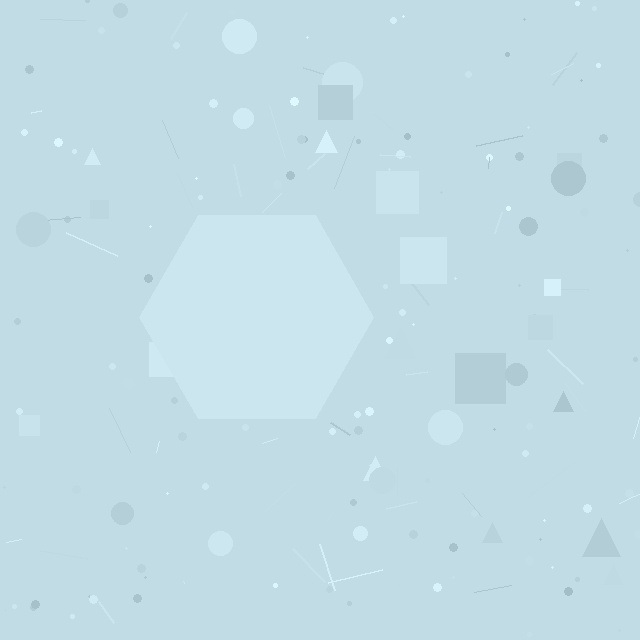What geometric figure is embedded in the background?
A hexagon is embedded in the background.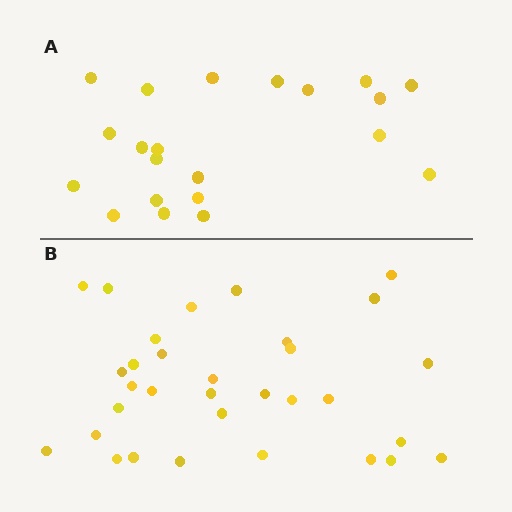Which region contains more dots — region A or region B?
Region B (the bottom region) has more dots.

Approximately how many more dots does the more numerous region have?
Region B has roughly 12 or so more dots than region A.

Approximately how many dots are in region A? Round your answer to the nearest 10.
About 20 dots. (The exact count is 21, which rounds to 20.)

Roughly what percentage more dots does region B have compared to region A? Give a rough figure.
About 50% more.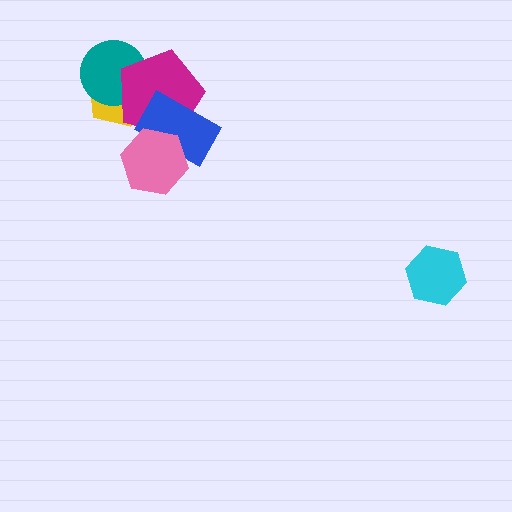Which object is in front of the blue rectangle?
The pink hexagon is in front of the blue rectangle.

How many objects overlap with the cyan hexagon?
0 objects overlap with the cyan hexagon.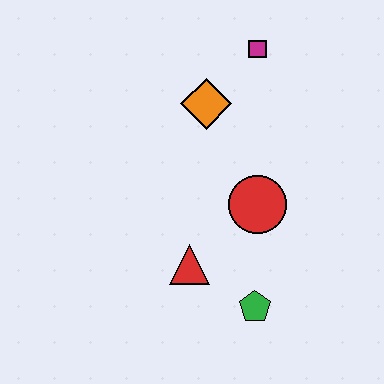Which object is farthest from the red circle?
The magenta square is farthest from the red circle.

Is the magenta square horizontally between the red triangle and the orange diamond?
No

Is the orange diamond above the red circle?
Yes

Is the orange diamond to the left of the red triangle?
No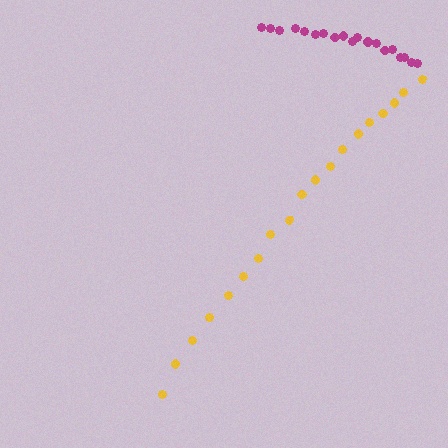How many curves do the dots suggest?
There are 2 distinct paths.